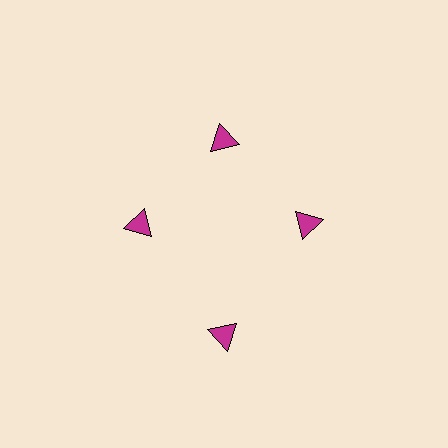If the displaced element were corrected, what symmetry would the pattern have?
It would have 4-fold rotational symmetry — the pattern would map onto itself every 90 degrees.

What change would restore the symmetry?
The symmetry would be restored by moving it inward, back onto the ring so that all 4 triangles sit at equal angles and equal distance from the center.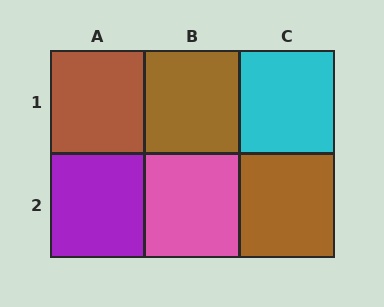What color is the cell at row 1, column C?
Cyan.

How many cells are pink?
1 cell is pink.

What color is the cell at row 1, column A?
Brown.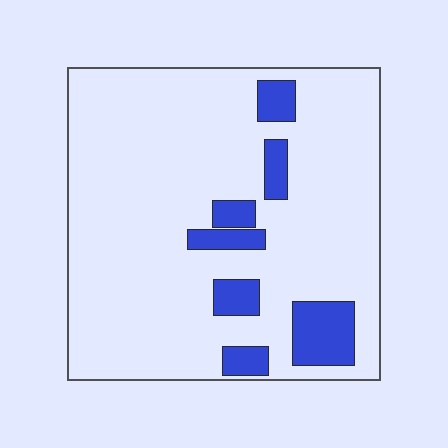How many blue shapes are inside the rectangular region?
7.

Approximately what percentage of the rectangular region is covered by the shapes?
Approximately 15%.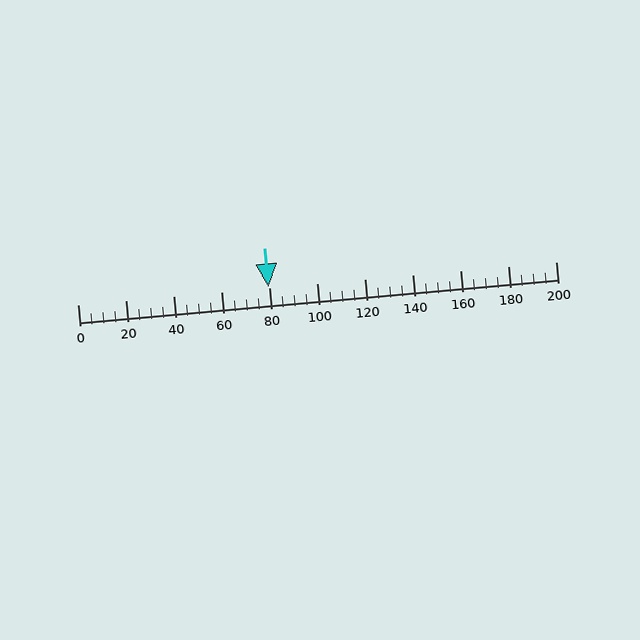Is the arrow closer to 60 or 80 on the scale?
The arrow is closer to 80.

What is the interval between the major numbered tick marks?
The major tick marks are spaced 20 units apart.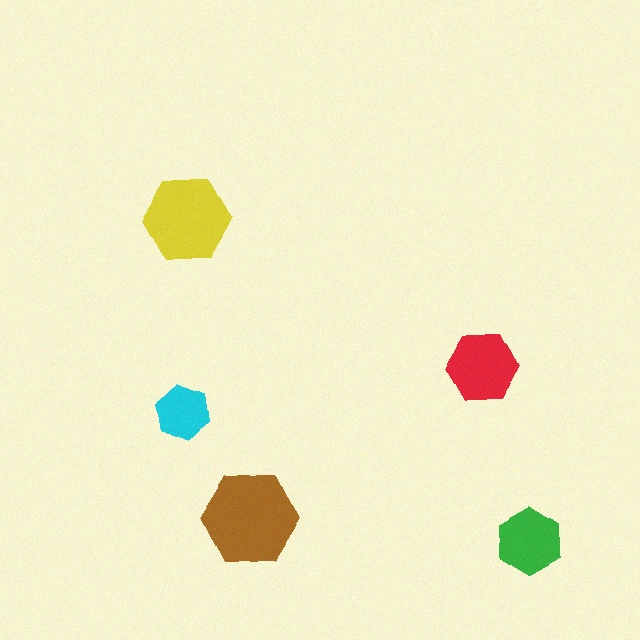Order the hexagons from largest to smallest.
the brown one, the yellow one, the red one, the green one, the cyan one.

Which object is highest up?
The yellow hexagon is topmost.